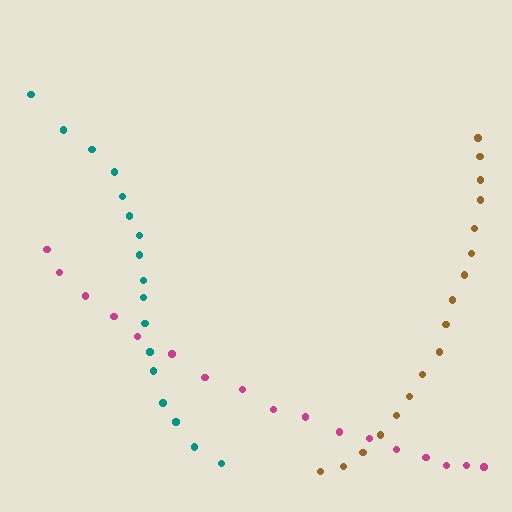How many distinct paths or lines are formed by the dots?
There are 3 distinct paths.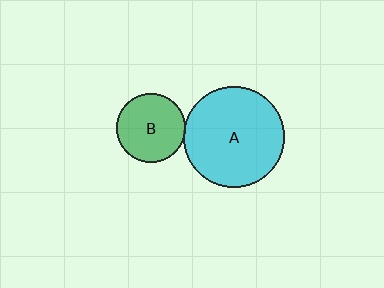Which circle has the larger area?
Circle A (cyan).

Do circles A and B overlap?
Yes.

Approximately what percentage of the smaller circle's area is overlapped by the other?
Approximately 5%.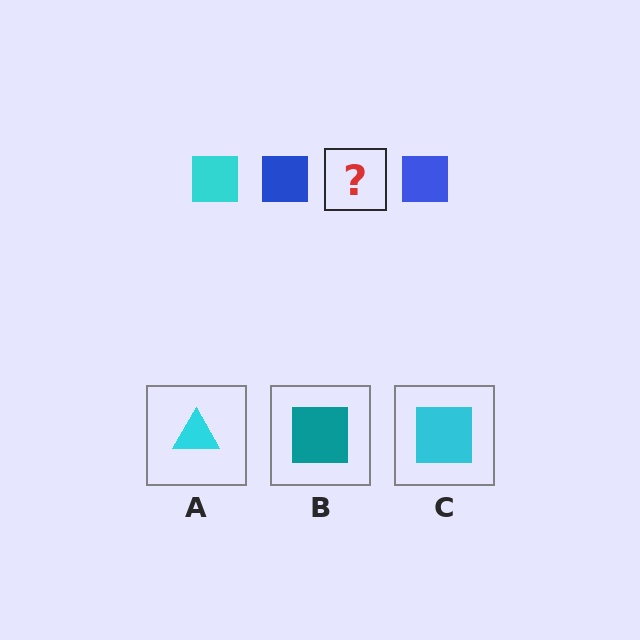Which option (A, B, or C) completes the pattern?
C.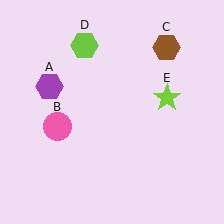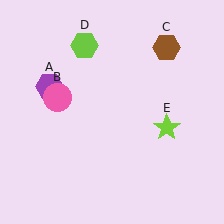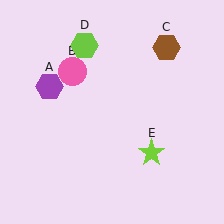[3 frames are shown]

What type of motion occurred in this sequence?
The pink circle (object B), lime star (object E) rotated clockwise around the center of the scene.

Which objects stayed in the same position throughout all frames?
Purple hexagon (object A) and brown hexagon (object C) and lime hexagon (object D) remained stationary.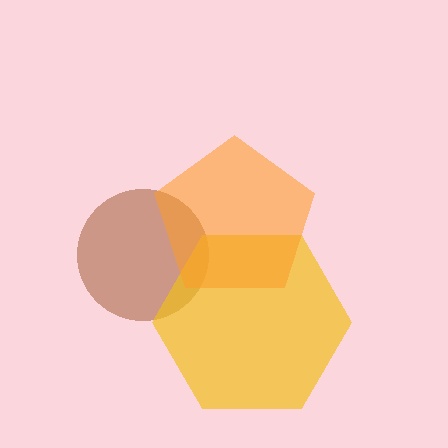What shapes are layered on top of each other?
The layered shapes are: a brown circle, a yellow hexagon, an orange pentagon.